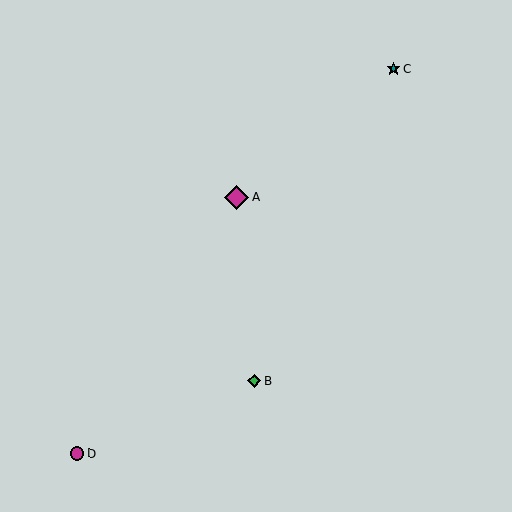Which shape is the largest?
The magenta diamond (labeled A) is the largest.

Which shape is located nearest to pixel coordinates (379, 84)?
The teal star (labeled C) at (393, 69) is nearest to that location.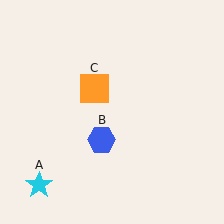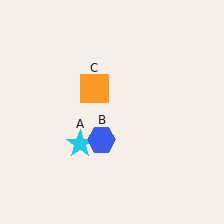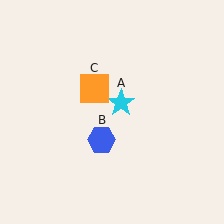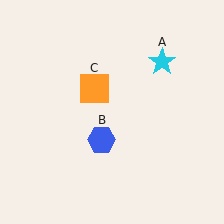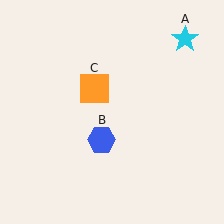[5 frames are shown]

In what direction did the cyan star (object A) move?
The cyan star (object A) moved up and to the right.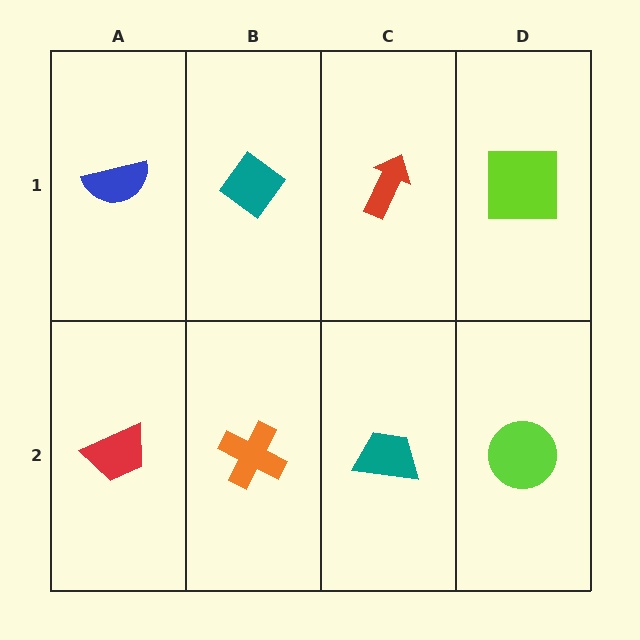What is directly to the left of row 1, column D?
A red arrow.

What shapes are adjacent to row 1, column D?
A lime circle (row 2, column D), a red arrow (row 1, column C).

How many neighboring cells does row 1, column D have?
2.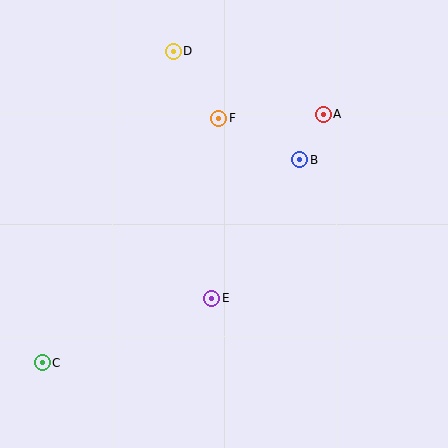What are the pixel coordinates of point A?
Point A is at (323, 114).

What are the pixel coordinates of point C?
Point C is at (42, 363).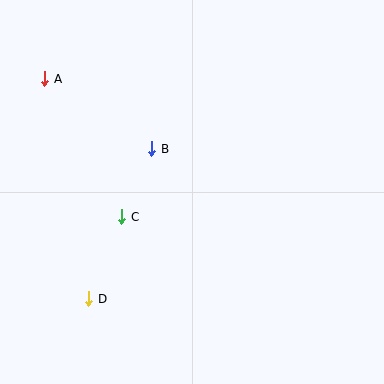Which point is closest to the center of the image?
Point B at (152, 149) is closest to the center.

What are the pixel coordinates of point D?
Point D is at (89, 299).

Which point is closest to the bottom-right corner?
Point D is closest to the bottom-right corner.